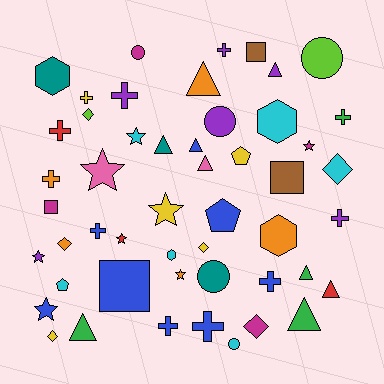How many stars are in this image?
There are 8 stars.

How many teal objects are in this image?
There are 3 teal objects.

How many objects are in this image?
There are 50 objects.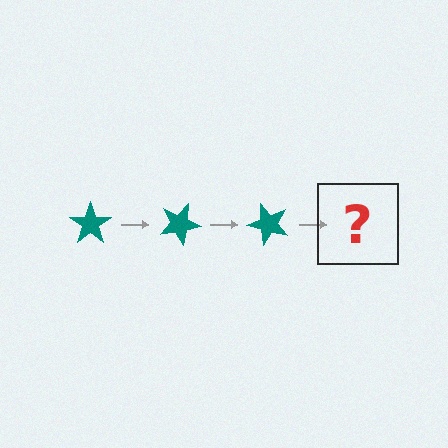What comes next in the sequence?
The next element should be a teal star rotated 75 degrees.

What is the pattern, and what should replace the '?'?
The pattern is that the star rotates 25 degrees each step. The '?' should be a teal star rotated 75 degrees.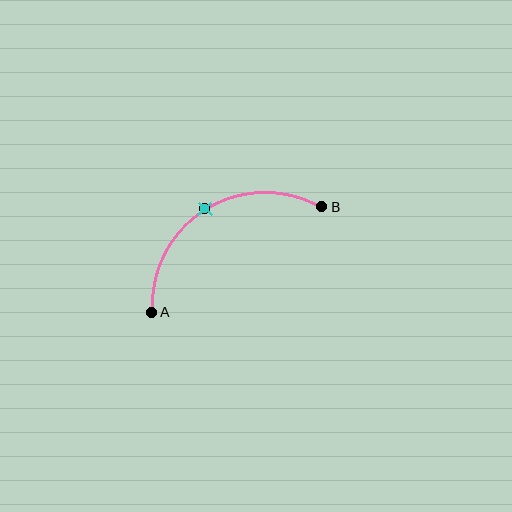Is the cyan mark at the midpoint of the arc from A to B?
Yes. The cyan mark lies on the arc at equal arc-length from both A and B — it is the arc midpoint.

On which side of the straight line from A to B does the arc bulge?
The arc bulges above the straight line connecting A and B.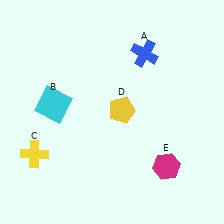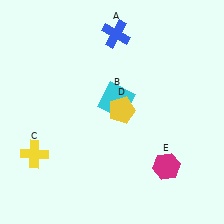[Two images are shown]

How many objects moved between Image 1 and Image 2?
2 objects moved between the two images.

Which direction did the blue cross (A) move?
The blue cross (A) moved left.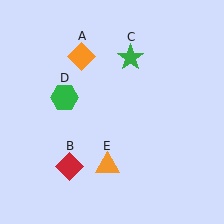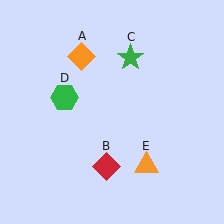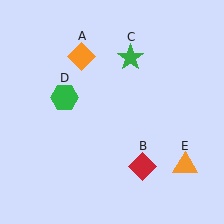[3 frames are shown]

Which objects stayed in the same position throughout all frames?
Orange diamond (object A) and green star (object C) and green hexagon (object D) remained stationary.